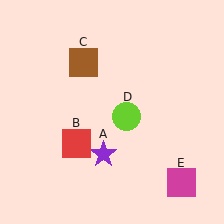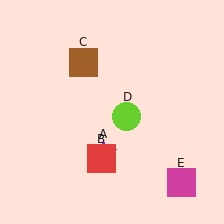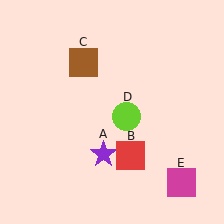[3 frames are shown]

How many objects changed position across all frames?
1 object changed position: red square (object B).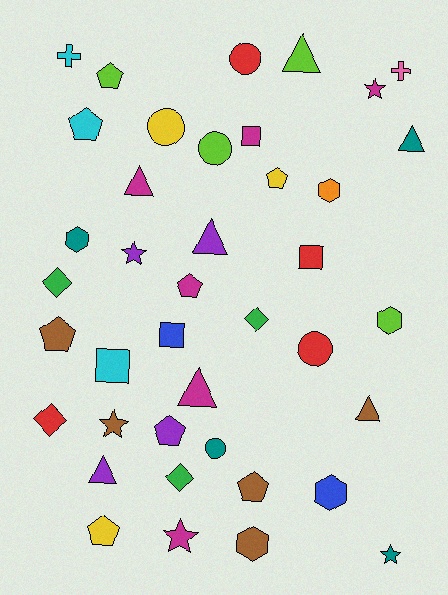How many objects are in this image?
There are 40 objects.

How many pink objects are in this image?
There is 1 pink object.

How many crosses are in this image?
There are 2 crosses.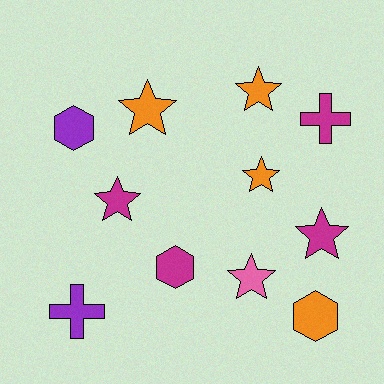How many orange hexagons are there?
There is 1 orange hexagon.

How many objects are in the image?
There are 11 objects.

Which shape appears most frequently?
Star, with 6 objects.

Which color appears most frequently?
Orange, with 4 objects.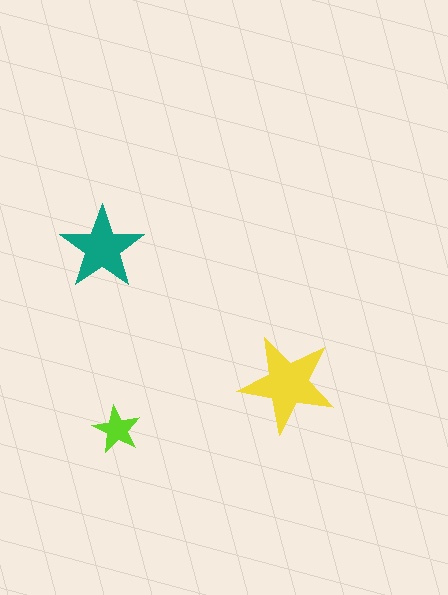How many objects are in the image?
There are 3 objects in the image.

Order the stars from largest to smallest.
the yellow one, the teal one, the lime one.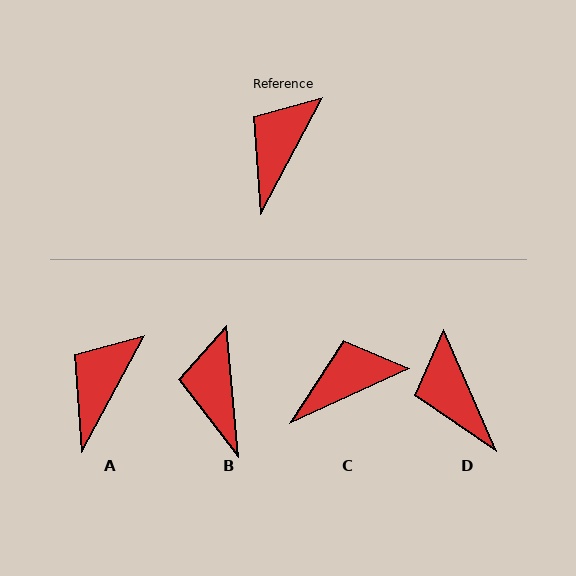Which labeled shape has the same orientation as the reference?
A.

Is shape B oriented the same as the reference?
No, it is off by about 33 degrees.